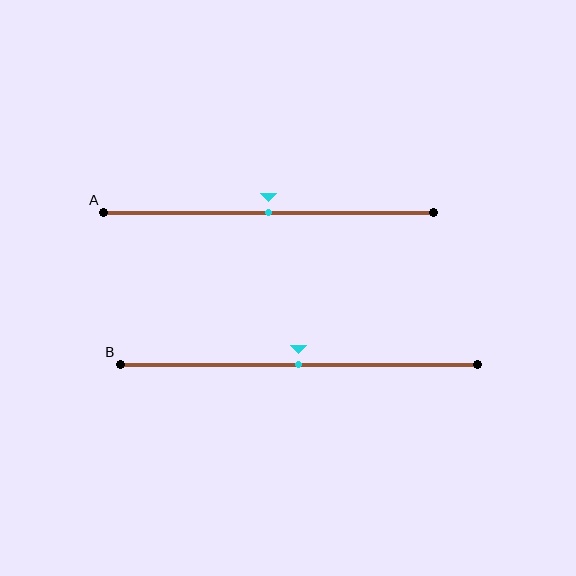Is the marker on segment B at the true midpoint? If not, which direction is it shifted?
Yes, the marker on segment B is at the true midpoint.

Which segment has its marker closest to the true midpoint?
Segment A has its marker closest to the true midpoint.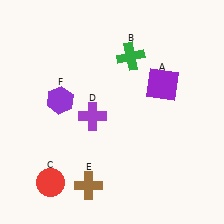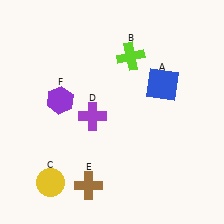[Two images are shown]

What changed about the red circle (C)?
In Image 1, C is red. In Image 2, it changed to yellow.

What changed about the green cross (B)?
In Image 1, B is green. In Image 2, it changed to lime.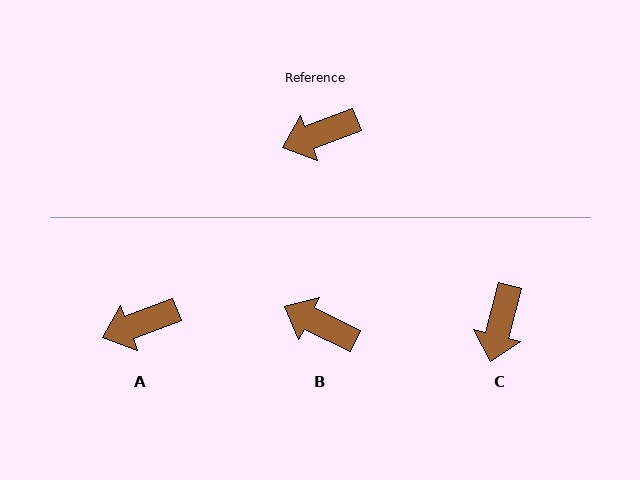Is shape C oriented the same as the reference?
No, it is off by about 55 degrees.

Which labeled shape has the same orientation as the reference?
A.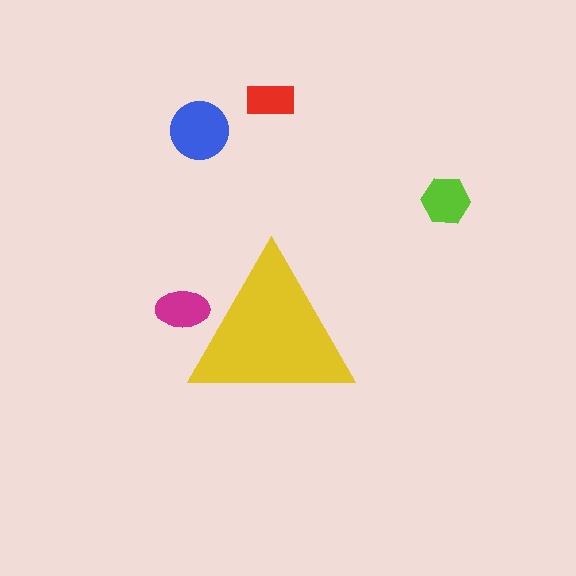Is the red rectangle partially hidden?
No, the red rectangle is fully visible.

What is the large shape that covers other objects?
A yellow triangle.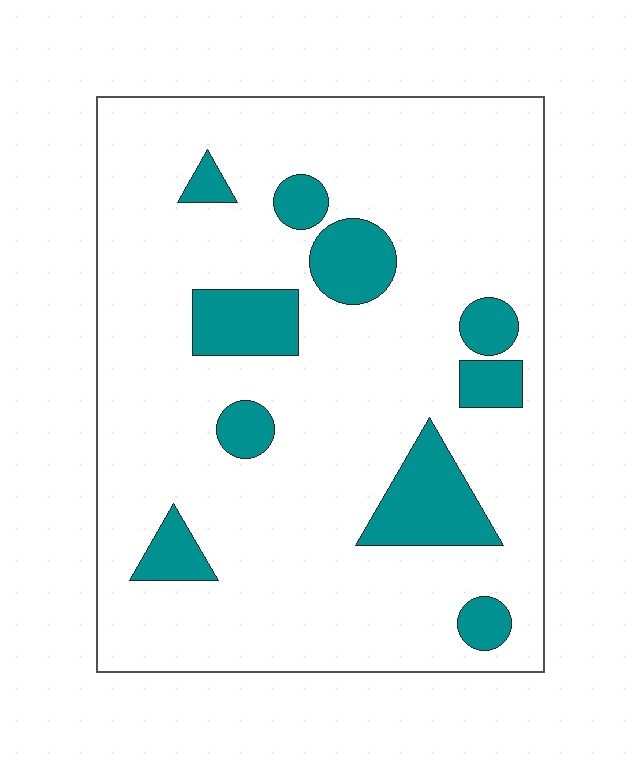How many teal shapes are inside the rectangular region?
10.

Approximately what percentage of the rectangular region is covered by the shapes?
Approximately 15%.